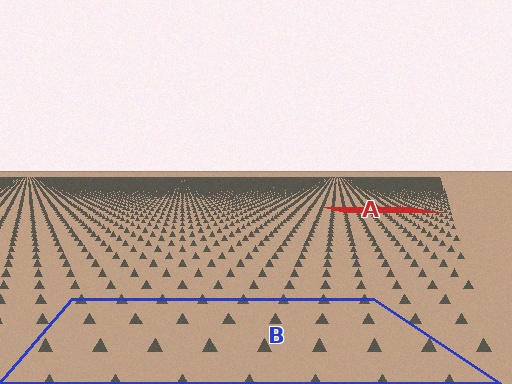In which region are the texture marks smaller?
The texture marks are smaller in region A, because it is farther away.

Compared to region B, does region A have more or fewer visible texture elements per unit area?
Region A has more texture elements per unit area — they are packed more densely because it is farther away.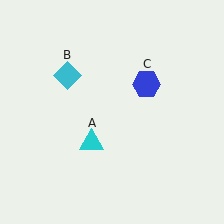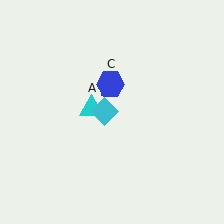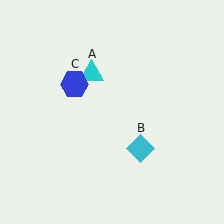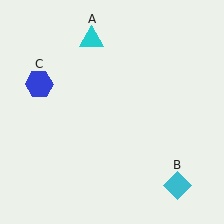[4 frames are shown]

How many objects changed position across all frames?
3 objects changed position: cyan triangle (object A), cyan diamond (object B), blue hexagon (object C).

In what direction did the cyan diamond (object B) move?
The cyan diamond (object B) moved down and to the right.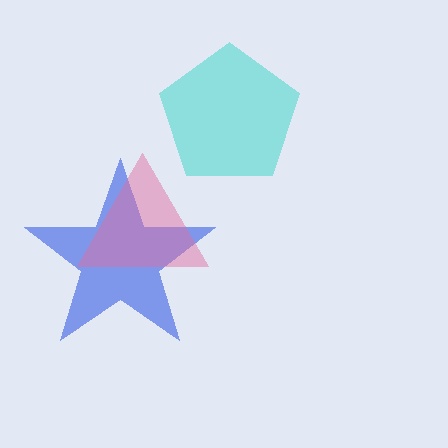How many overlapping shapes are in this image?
There are 3 overlapping shapes in the image.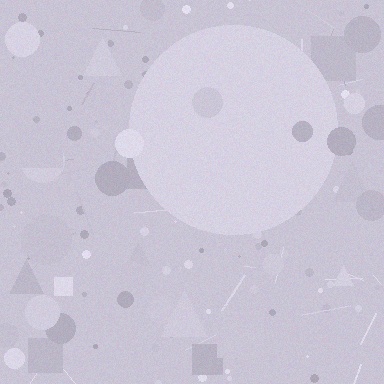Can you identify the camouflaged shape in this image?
The camouflaged shape is a circle.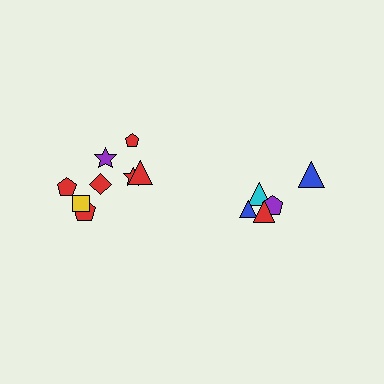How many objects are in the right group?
There are 5 objects.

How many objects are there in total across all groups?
There are 13 objects.